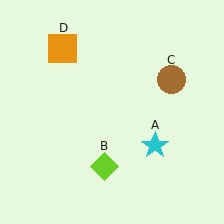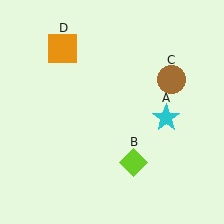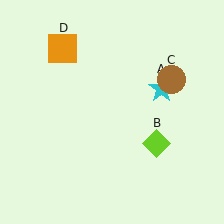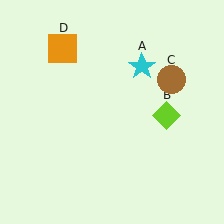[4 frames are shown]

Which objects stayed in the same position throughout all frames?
Brown circle (object C) and orange square (object D) remained stationary.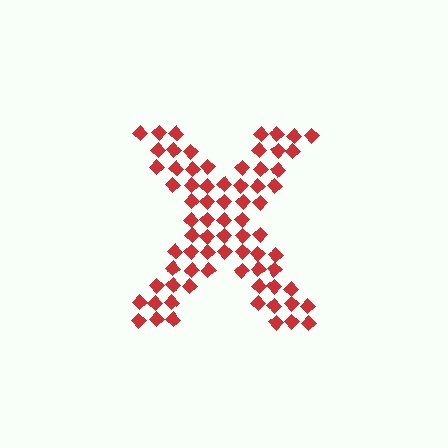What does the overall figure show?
The overall figure shows the letter X.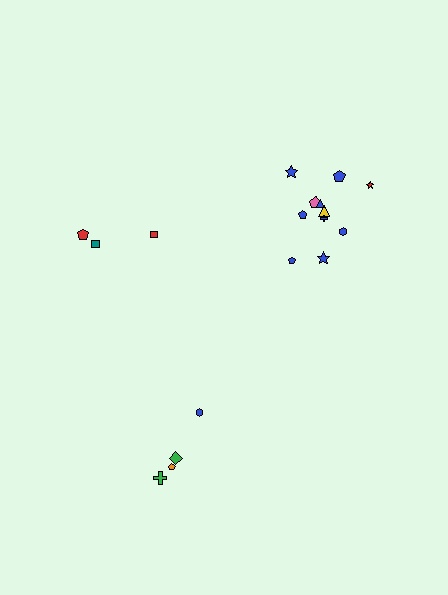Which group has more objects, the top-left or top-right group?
The top-right group.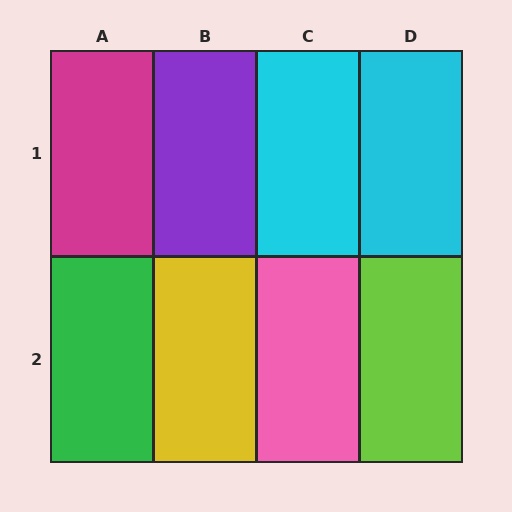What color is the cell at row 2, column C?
Pink.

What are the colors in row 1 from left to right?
Magenta, purple, cyan, cyan.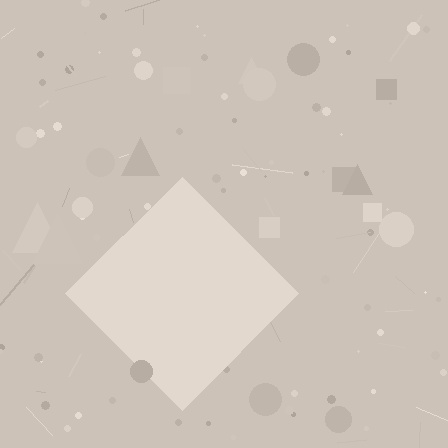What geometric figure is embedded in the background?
A diamond is embedded in the background.